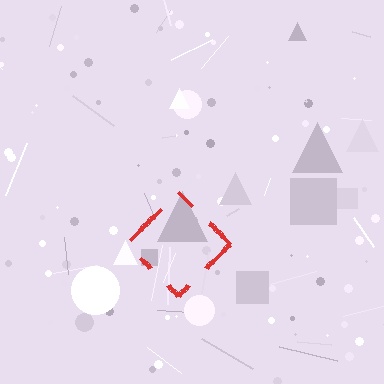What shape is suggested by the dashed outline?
The dashed outline suggests a diamond.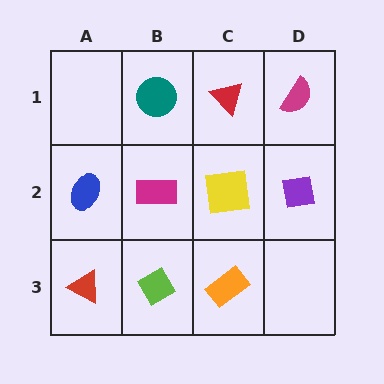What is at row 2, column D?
A purple square.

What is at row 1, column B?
A teal circle.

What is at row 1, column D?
A magenta semicircle.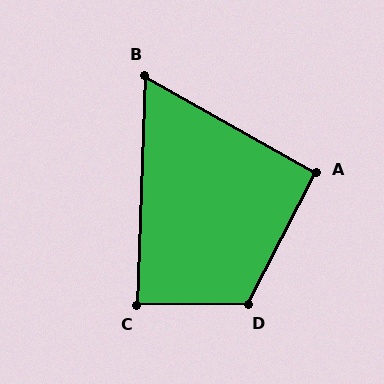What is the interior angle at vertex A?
Approximately 92 degrees (approximately right).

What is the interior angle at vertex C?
Approximately 88 degrees (approximately right).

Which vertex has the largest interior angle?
D, at approximately 118 degrees.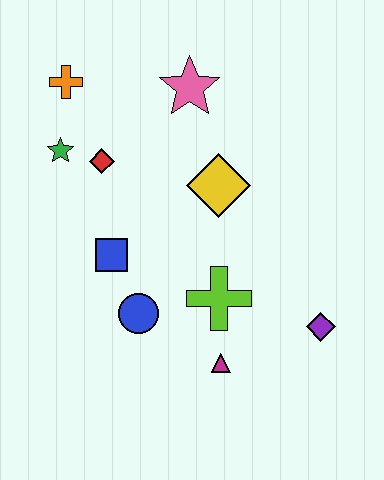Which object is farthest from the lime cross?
The orange cross is farthest from the lime cross.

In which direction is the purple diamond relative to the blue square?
The purple diamond is to the right of the blue square.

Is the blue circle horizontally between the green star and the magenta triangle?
Yes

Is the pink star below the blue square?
No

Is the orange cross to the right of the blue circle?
No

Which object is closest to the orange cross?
The green star is closest to the orange cross.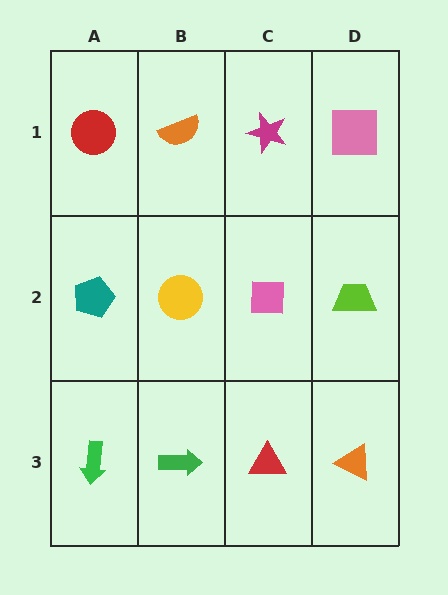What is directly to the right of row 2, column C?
A lime trapezoid.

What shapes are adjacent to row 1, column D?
A lime trapezoid (row 2, column D), a magenta star (row 1, column C).